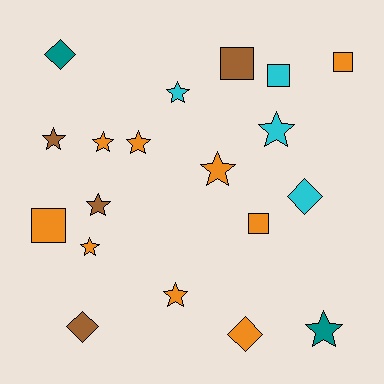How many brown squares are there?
There is 1 brown square.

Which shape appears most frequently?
Star, with 10 objects.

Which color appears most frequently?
Orange, with 9 objects.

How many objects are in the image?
There are 19 objects.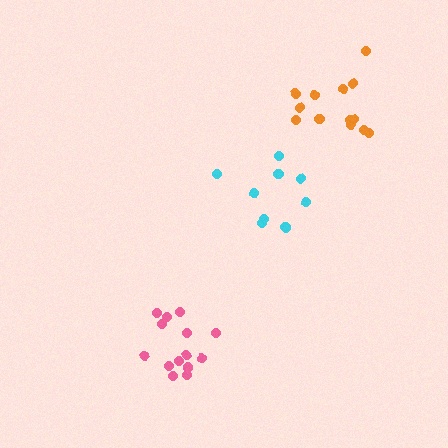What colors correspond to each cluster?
The clusters are colored: pink, cyan, orange.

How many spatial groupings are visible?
There are 3 spatial groupings.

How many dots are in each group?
Group 1: 14 dots, Group 2: 10 dots, Group 3: 13 dots (37 total).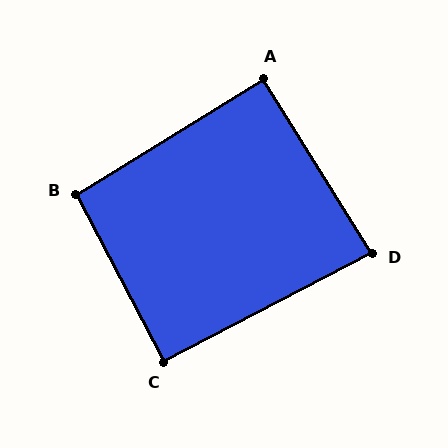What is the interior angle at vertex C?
Approximately 90 degrees (approximately right).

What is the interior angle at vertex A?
Approximately 90 degrees (approximately right).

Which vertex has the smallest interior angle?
D, at approximately 86 degrees.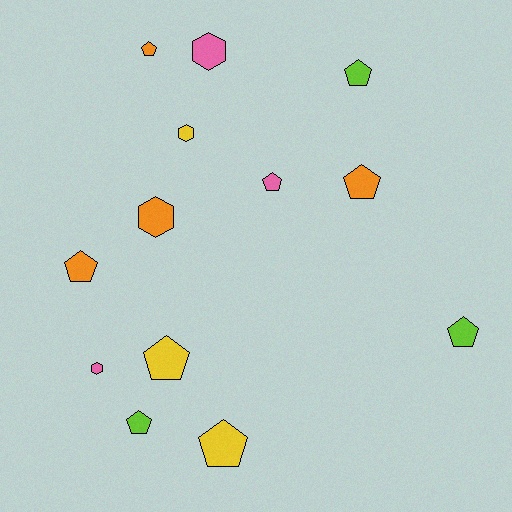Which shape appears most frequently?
Pentagon, with 9 objects.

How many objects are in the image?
There are 13 objects.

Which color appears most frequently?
Orange, with 4 objects.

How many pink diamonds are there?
There are no pink diamonds.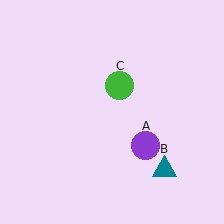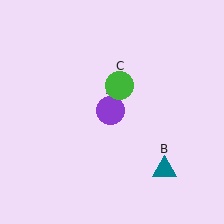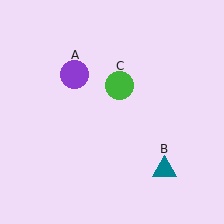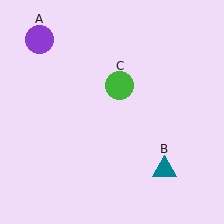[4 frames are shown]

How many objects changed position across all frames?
1 object changed position: purple circle (object A).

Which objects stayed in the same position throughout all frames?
Teal triangle (object B) and green circle (object C) remained stationary.